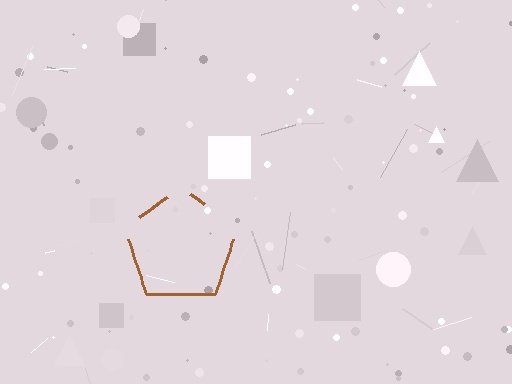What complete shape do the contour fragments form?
The contour fragments form a pentagon.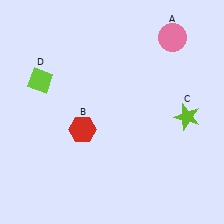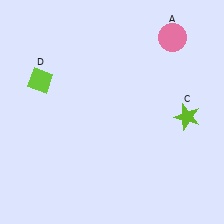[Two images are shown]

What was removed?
The red hexagon (B) was removed in Image 2.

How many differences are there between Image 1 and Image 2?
There is 1 difference between the two images.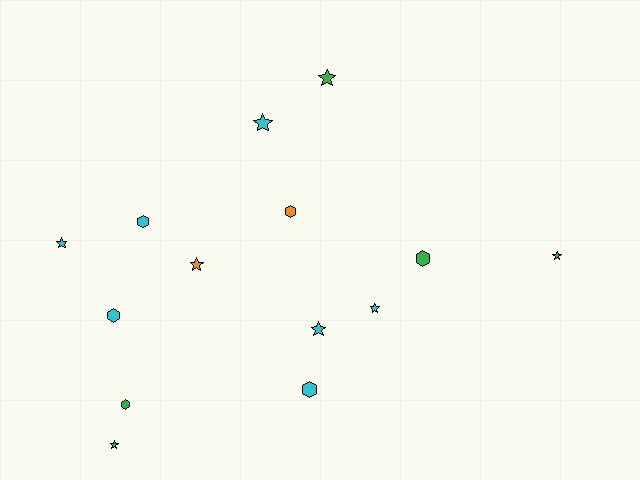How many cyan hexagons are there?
There are 3 cyan hexagons.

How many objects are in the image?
There are 14 objects.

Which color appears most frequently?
Cyan, with 7 objects.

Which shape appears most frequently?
Star, with 8 objects.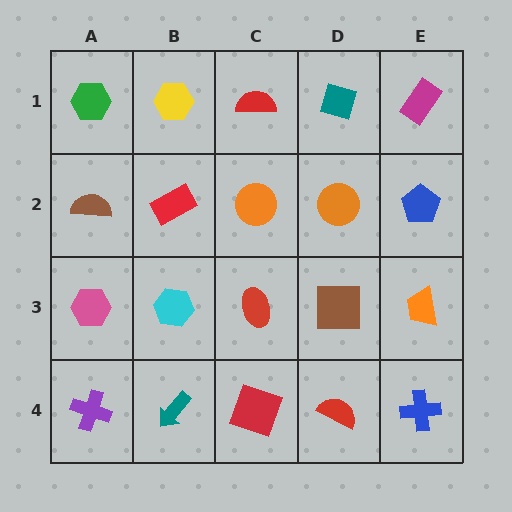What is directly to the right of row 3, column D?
An orange trapezoid.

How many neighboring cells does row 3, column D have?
4.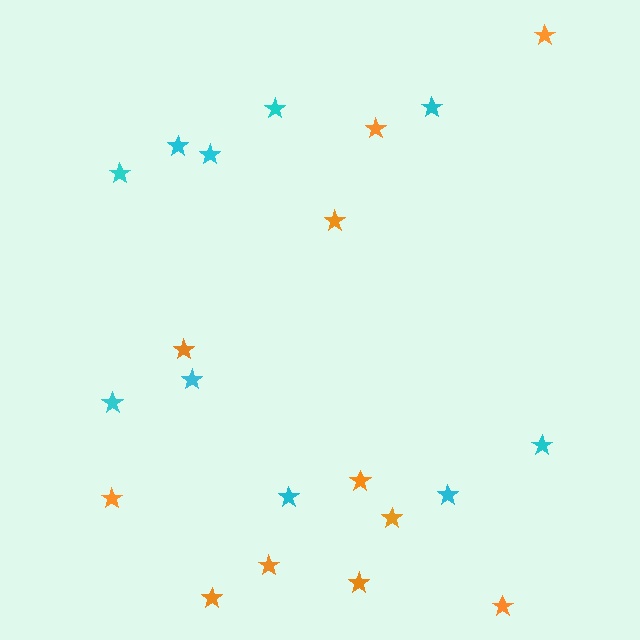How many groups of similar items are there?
There are 2 groups: one group of orange stars (11) and one group of cyan stars (10).